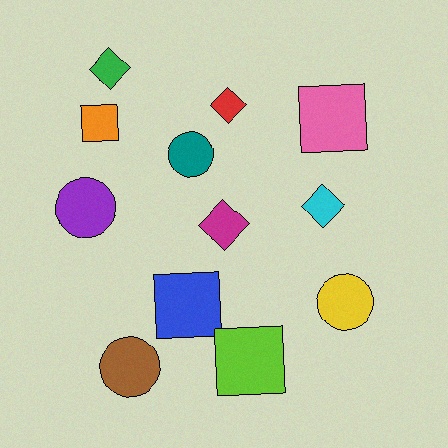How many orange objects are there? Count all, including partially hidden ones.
There is 1 orange object.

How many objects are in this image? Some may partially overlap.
There are 12 objects.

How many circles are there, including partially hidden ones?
There are 4 circles.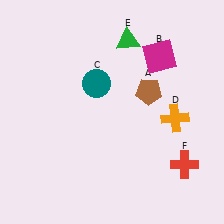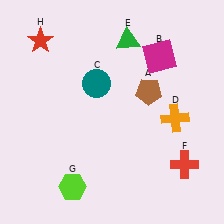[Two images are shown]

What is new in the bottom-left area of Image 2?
A lime hexagon (G) was added in the bottom-left area of Image 2.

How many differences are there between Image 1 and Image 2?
There are 2 differences between the two images.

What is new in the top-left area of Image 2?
A red star (H) was added in the top-left area of Image 2.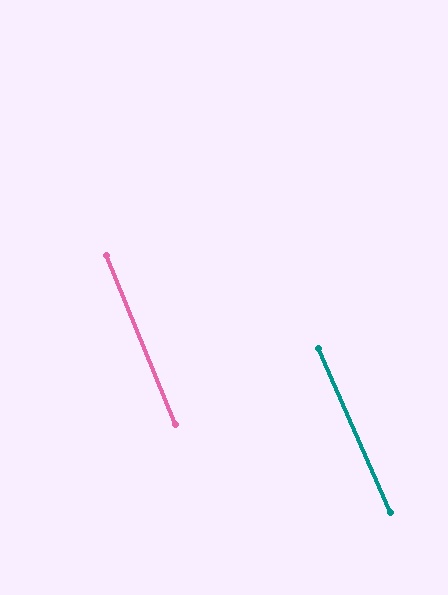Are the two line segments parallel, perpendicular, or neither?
Parallel — their directions differ by only 1.6°.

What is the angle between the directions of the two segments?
Approximately 2 degrees.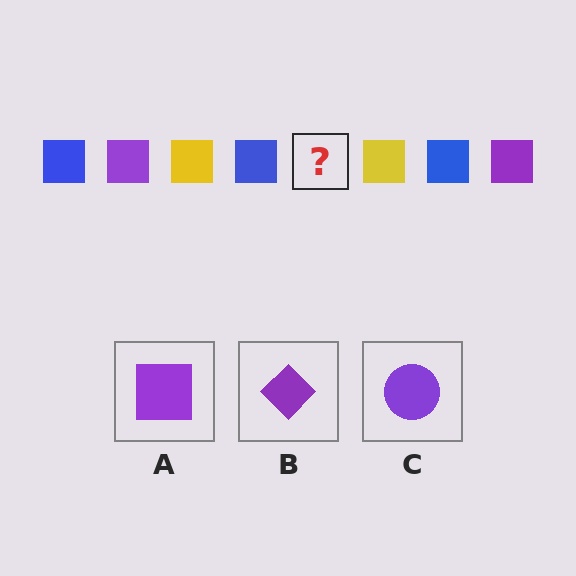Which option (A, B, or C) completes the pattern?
A.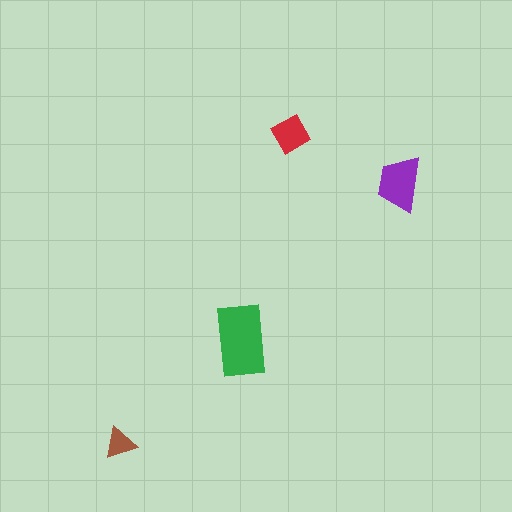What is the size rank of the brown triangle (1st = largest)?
4th.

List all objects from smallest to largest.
The brown triangle, the red diamond, the purple trapezoid, the green rectangle.